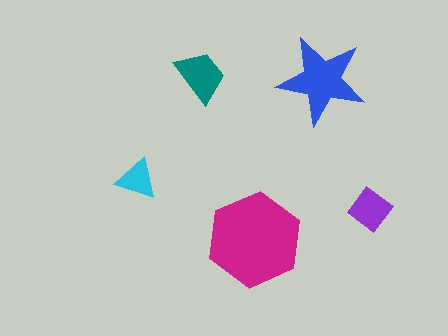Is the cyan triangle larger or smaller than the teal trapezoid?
Smaller.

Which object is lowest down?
The magenta hexagon is bottommost.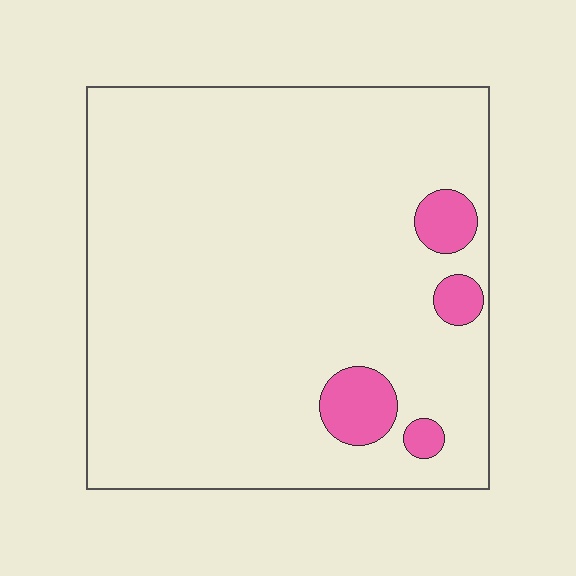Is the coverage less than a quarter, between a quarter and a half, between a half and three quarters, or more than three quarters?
Less than a quarter.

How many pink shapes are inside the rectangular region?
4.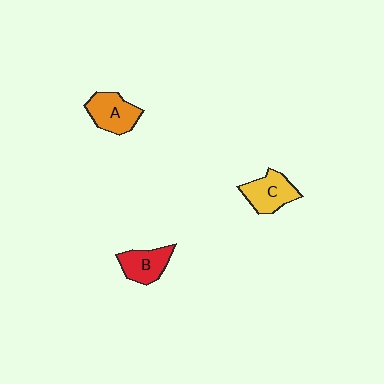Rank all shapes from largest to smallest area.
From largest to smallest: A (orange), C (yellow), B (red).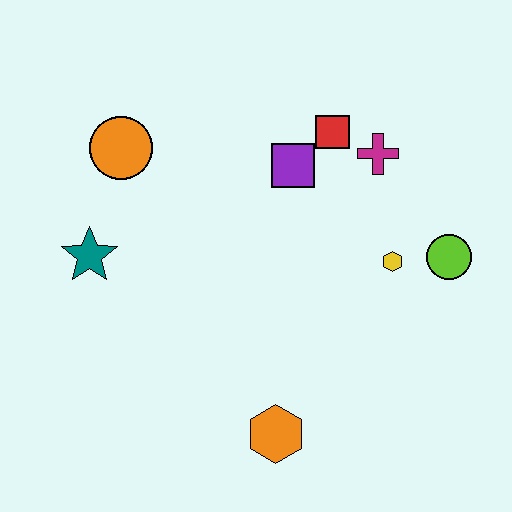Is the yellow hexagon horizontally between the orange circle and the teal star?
No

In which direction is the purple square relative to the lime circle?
The purple square is to the left of the lime circle.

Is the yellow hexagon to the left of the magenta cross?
No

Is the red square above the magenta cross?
Yes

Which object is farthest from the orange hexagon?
The orange circle is farthest from the orange hexagon.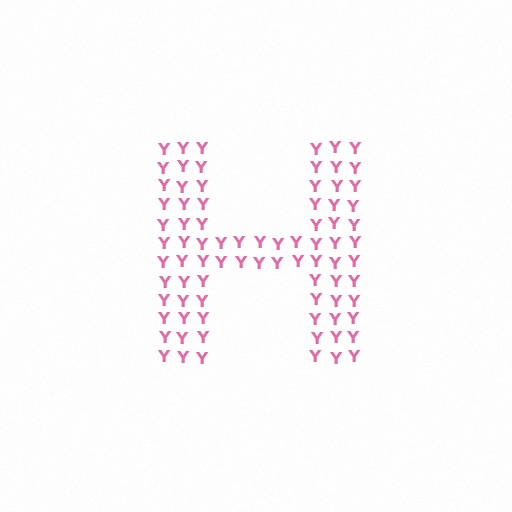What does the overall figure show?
The overall figure shows the letter H.